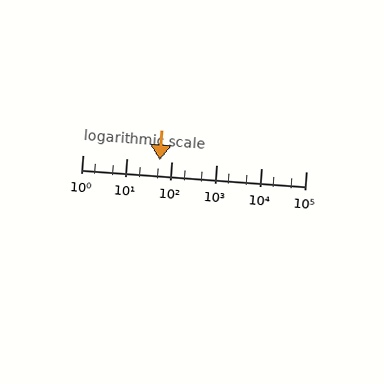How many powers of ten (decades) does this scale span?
The scale spans 5 decades, from 1 to 100000.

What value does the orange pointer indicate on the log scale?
The pointer indicates approximately 53.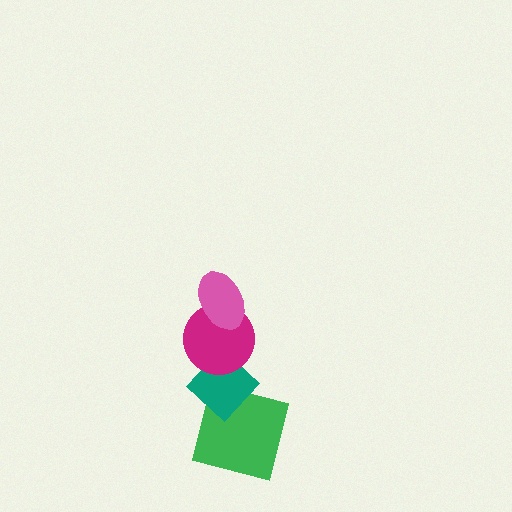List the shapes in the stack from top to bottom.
From top to bottom: the pink ellipse, the magenta circle, the teal diamond, the green square.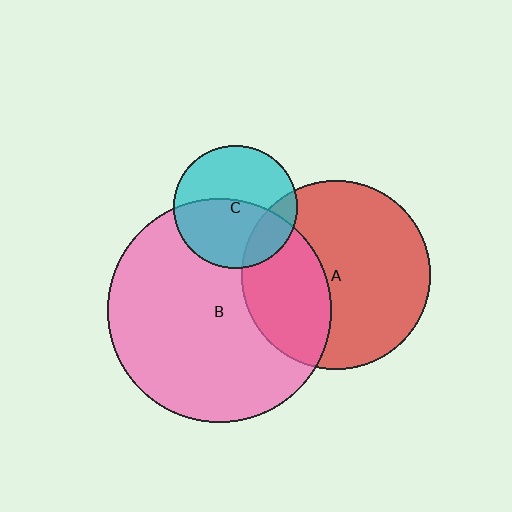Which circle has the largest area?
Circle B (pink).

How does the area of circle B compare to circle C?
Approximately 3.3 times.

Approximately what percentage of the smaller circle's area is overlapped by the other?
Approximately 35%.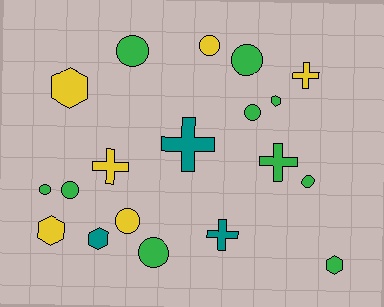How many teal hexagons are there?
There is 1 teal hexagon.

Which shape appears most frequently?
Circle, with 9 objects.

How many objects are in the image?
There are 19 objects.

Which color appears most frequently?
Green, with 10 objects.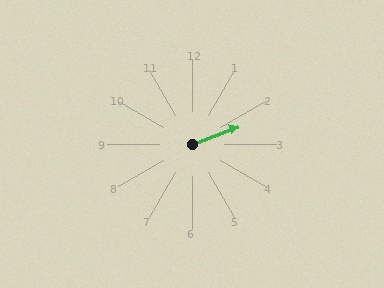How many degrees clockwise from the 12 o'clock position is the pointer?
Approximately 69 degrees.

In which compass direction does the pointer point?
East.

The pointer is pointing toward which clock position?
Roughly 2 o'clock.